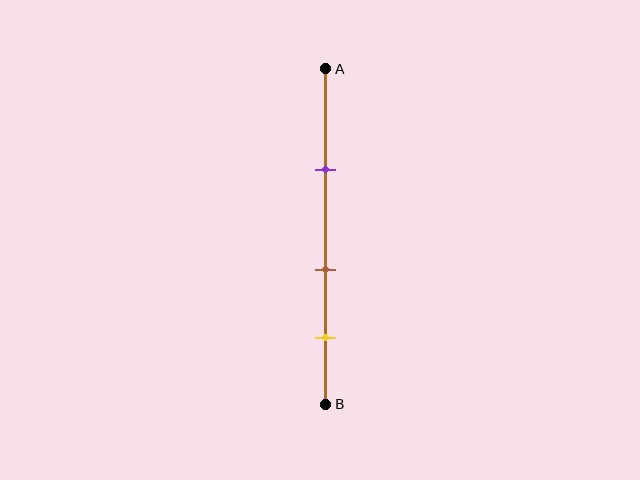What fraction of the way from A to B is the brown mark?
The brown mark is approximately 60% (0.6) of the way from A to B.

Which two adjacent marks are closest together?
The brown and yellow marks are the closest adjacent pair.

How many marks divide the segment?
There are 3 marks dividing the segment.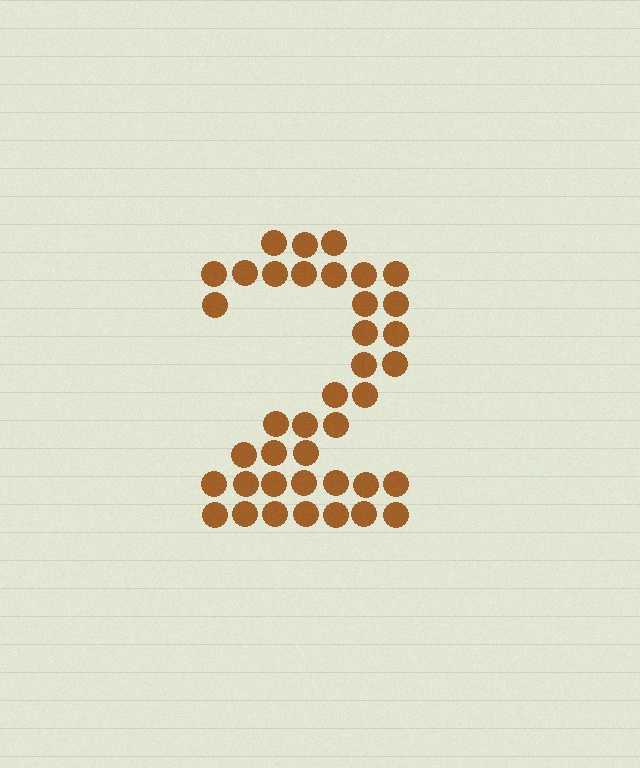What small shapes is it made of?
It is made of small circles.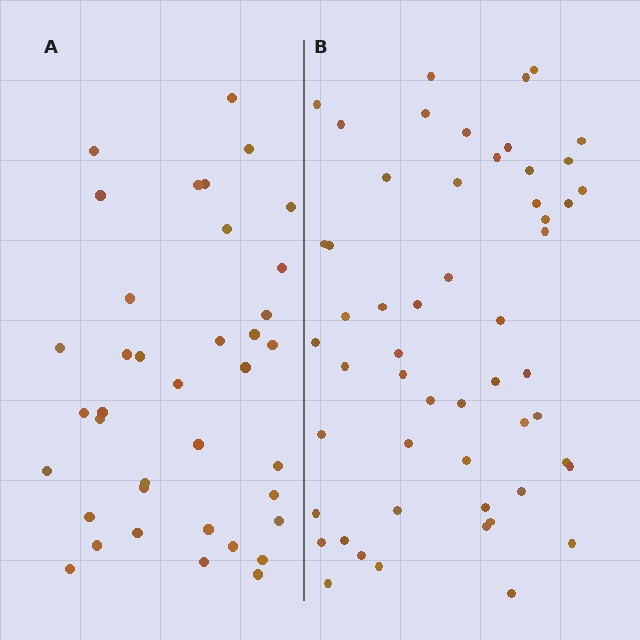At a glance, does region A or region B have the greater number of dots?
Region B (the right region) has more dots.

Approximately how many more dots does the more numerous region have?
Region B has approximately 15 more dots than region A.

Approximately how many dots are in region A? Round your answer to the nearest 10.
About 40 dots. (The exact count is 38, which rounds to 40.)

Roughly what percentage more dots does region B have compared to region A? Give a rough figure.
About 40% more.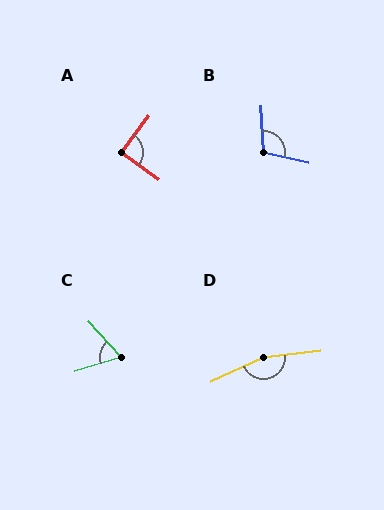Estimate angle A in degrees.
Approximately 90 degrees.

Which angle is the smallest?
C, at approximately 64 degrees.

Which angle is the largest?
D, at approximately 163 degrees.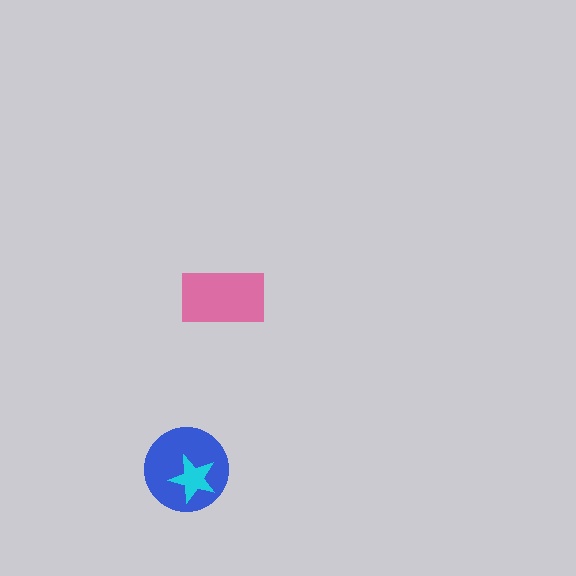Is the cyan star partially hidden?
No, no other shape covers it.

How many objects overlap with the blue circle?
1 object overlaps with the blue circle.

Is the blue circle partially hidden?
Yes, it is partially covered by another shape.